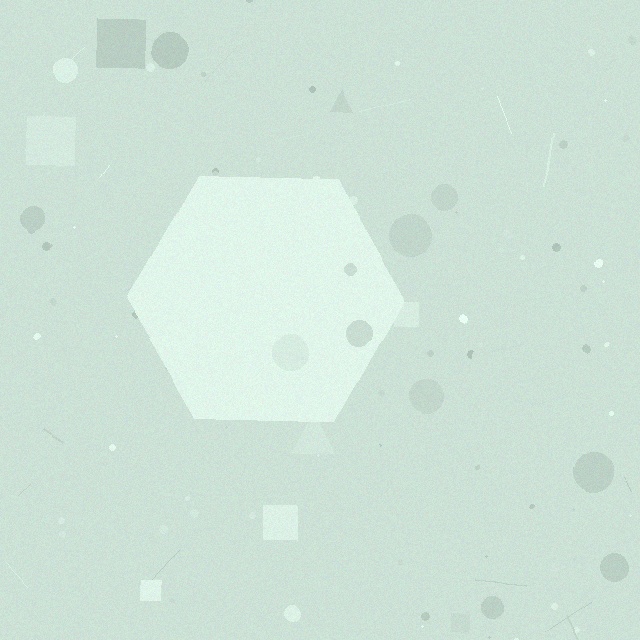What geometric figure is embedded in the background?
A hexagon is embedded in the background.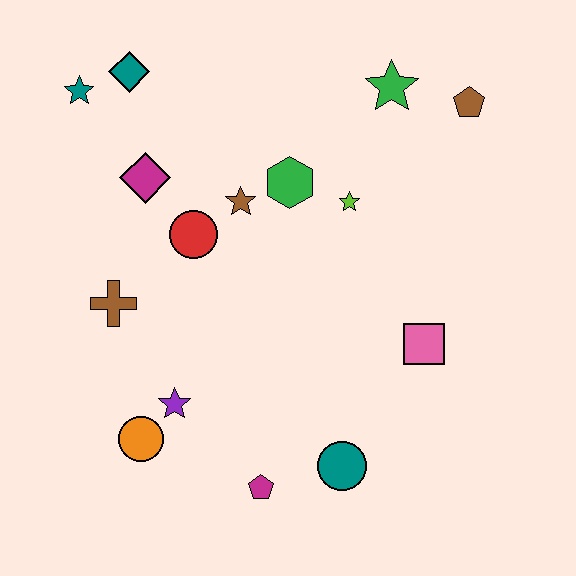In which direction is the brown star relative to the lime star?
The brown star is to the left of the lime star.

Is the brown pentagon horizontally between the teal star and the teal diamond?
No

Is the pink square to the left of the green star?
No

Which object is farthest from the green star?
The orange circle is farthest from the green star.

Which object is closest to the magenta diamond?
The red circle is closest to the magenta diamond.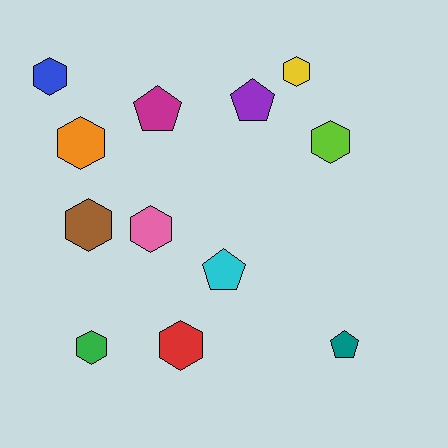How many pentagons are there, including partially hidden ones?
There are 4 pentagons.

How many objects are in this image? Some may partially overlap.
There are 12 objects.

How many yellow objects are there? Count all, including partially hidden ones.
There is 1 yellow object.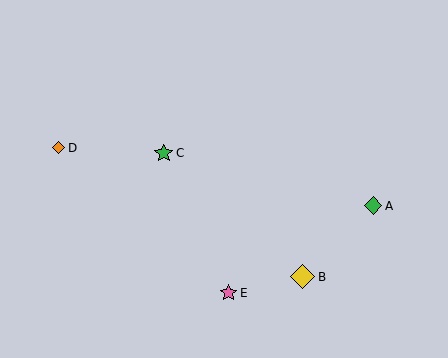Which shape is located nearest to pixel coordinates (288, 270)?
The yellow diamond (labeled B) at (303, 277) is nearest to that location.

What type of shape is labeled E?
Shape E is a pink star.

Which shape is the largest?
The yellow diamond (labeled B) is the largest.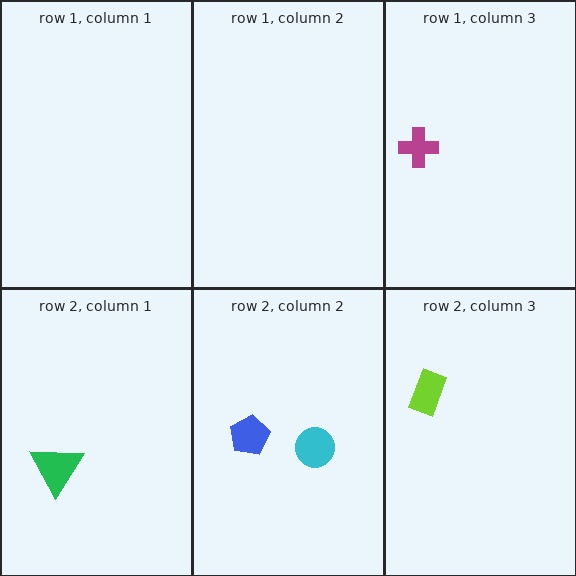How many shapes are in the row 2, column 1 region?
1.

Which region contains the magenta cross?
The row 1, column 3 region.